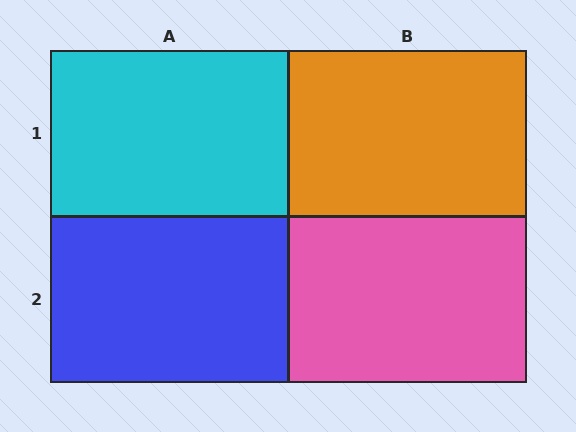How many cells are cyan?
1 cell is cyan.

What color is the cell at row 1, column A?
Cyan.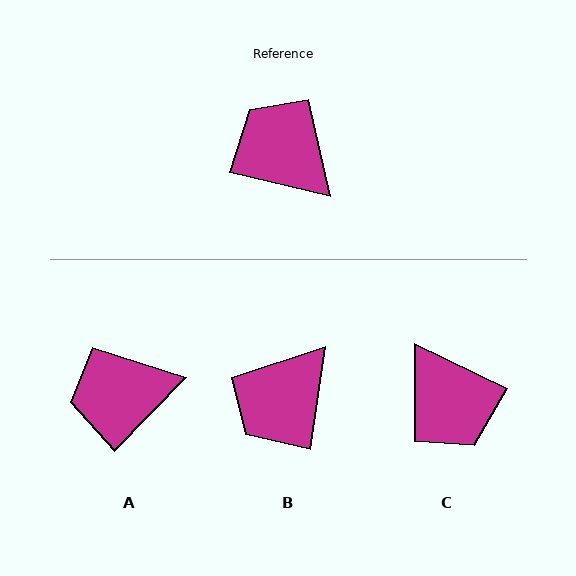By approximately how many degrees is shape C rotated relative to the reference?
Approximately 167 degrees counter-clockwise.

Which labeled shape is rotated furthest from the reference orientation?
C, about 167 degrees away.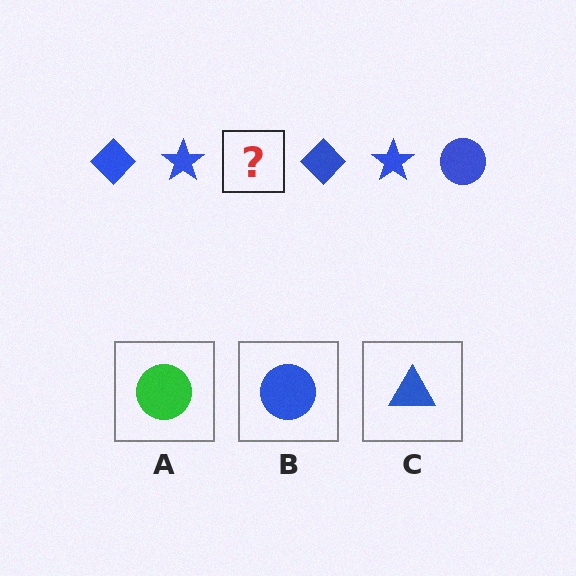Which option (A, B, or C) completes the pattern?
B.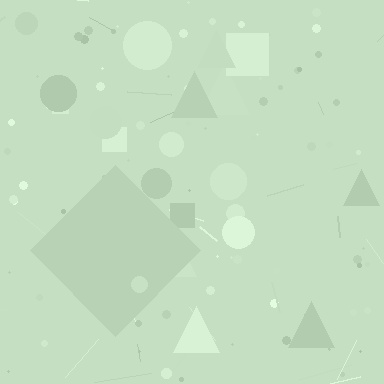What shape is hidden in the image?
A diamond is hidden in the image.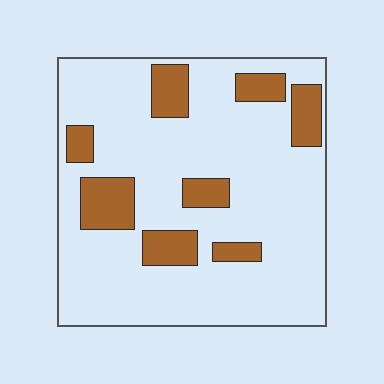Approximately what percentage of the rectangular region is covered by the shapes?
Approximately 20%.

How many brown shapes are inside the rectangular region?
8.